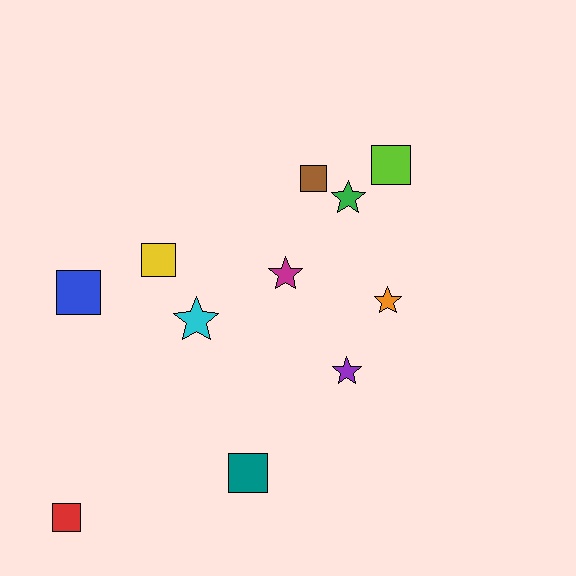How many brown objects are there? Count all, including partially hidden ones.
There is 1 brown object.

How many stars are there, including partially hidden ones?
There are 5 stars.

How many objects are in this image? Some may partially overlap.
There are 11 objects.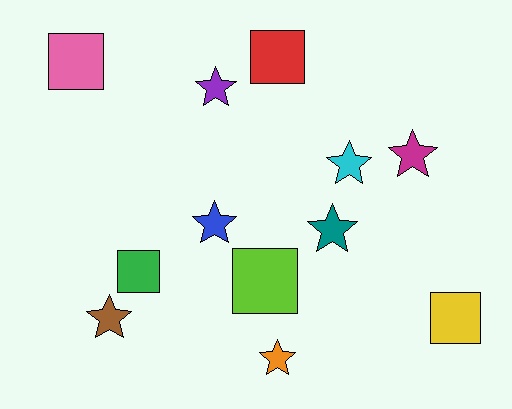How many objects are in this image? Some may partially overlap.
There are 12 objects.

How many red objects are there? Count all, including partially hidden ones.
There is 1 red object.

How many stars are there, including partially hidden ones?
There are 7 stars.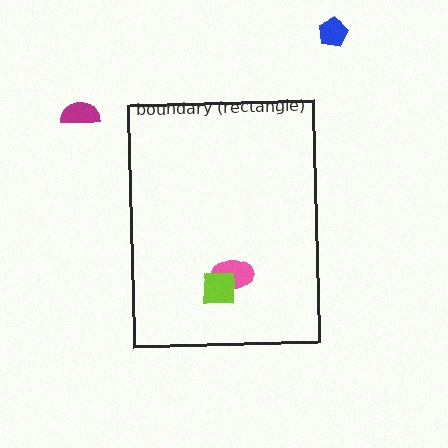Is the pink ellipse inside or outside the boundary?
Inside.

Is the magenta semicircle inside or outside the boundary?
Outside.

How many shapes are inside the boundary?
2 inside, 2 outside.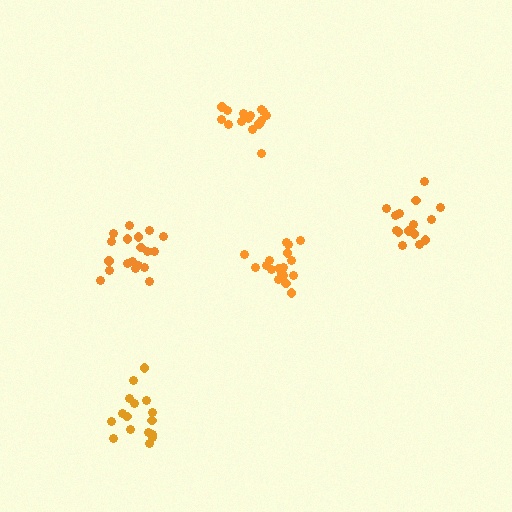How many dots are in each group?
Group 1: 15 dots, Group 2: 15 dots, Group 3: 19 dots, Group 4: 19 dots, Group 5: 16 dots (84 total).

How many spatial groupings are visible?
There are 5 spatial groupings.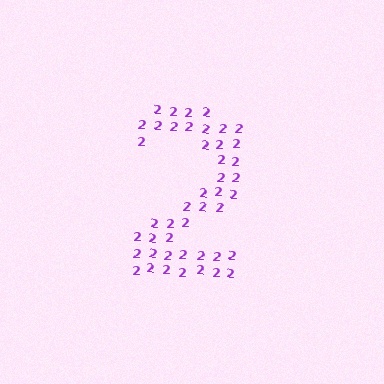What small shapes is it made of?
It is made of small digit 2's.